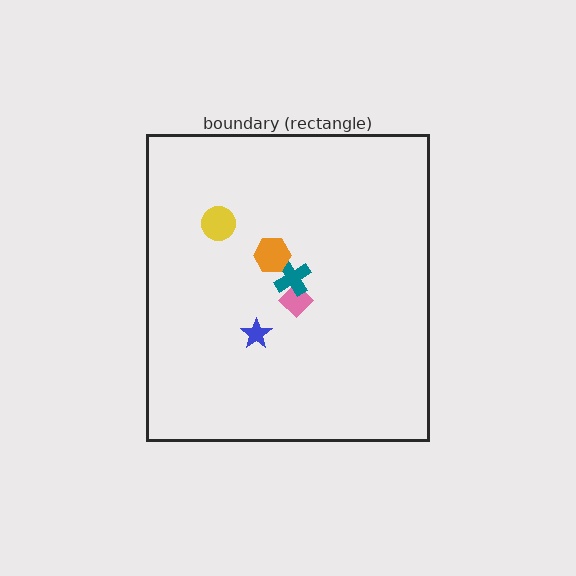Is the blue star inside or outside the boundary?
Inside.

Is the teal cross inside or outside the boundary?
Inside.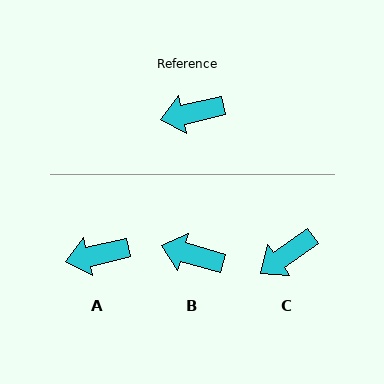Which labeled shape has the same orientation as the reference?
A.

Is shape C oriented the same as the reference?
No, it is off by about 23 degrees.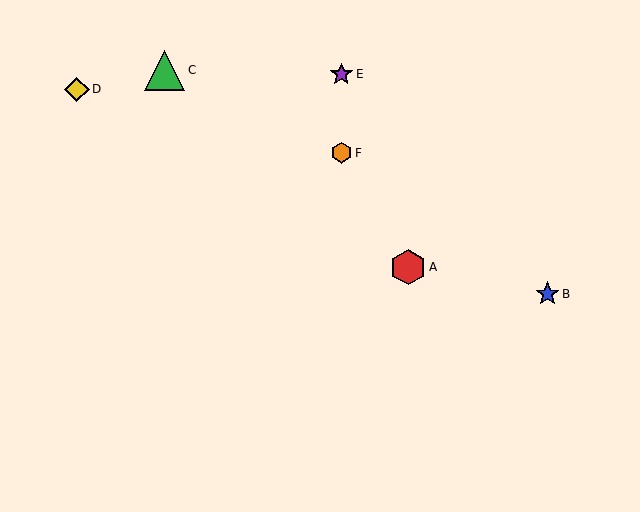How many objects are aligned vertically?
2 objects (E, F) are aligned vertically.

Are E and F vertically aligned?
Yes, both are at x≈341.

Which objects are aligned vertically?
Objects E, F are aligned vertically.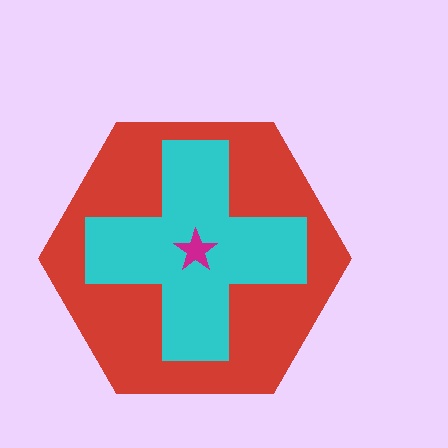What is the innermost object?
The magenta star.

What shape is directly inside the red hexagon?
The cyan cross.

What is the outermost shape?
The red hexagon.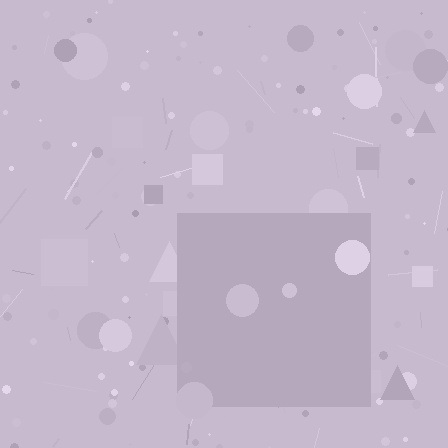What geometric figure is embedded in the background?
A square is embedded in the background.